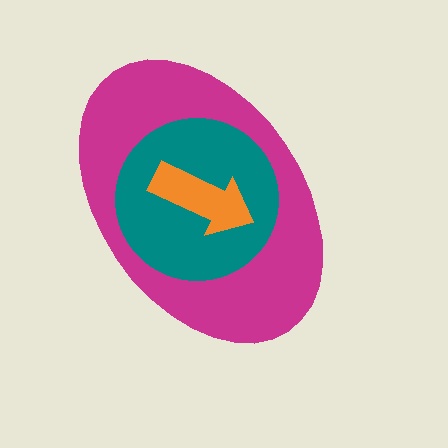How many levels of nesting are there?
3.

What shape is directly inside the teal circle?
The orange arrow.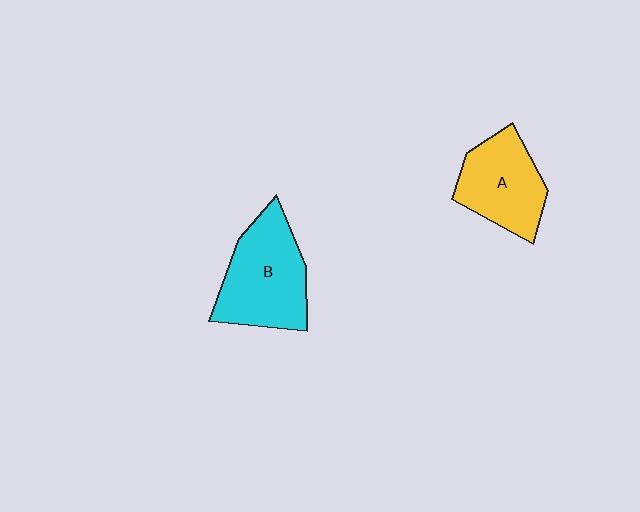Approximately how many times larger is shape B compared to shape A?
Approximately 1.2 times.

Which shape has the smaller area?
Shape A (yellow).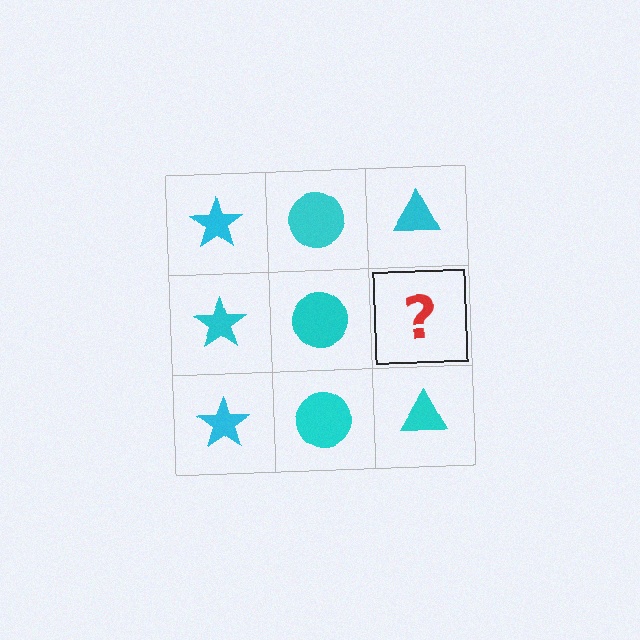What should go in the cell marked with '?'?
The missing cell should contain a cyan triangle.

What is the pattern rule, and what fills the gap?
The rule is that each column has a consistent shape. The gap should be filled with a cyan triangle.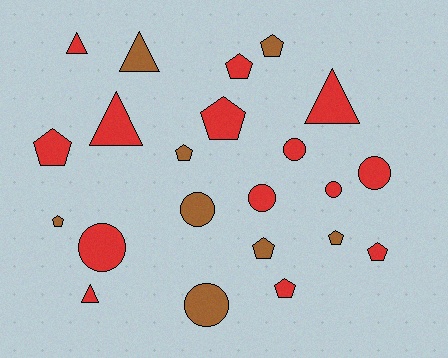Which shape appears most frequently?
Pentagon, with 10 objects.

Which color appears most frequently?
Red, with 14 objects.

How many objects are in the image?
There are 22 objects.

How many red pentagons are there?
There are 5 red pentagons.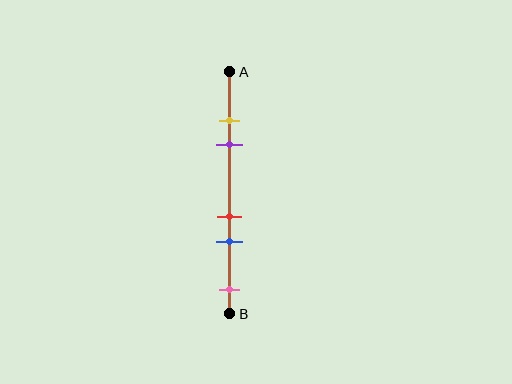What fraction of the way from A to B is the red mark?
The red mark is approximately 60% (0.6) of the way from A to B.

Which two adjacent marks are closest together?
The yellow and purple marks are the closest adjacent pair.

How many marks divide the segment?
There are 5 marks dividing the segment.